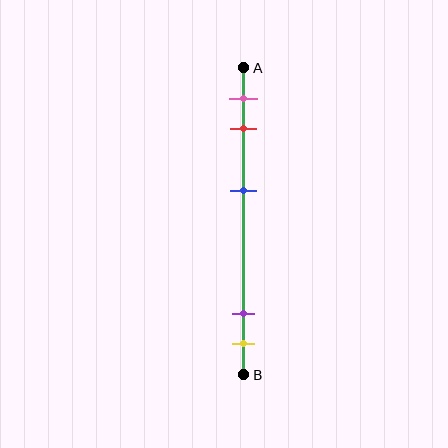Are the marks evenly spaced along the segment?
No, the marks are not evenly spaced.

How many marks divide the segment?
There are 5 marks dividing the segment.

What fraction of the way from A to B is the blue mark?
The blue mark is approximately 40% (0.4) of the way from A to B.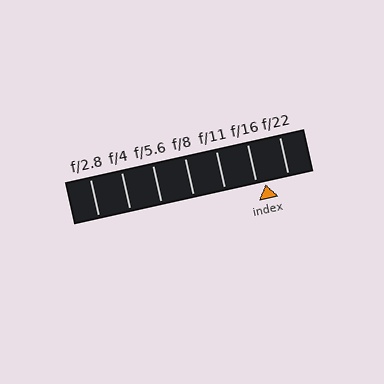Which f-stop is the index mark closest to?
The index mark is closest to f/16.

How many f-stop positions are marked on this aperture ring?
There are 7 f-stop positions marked.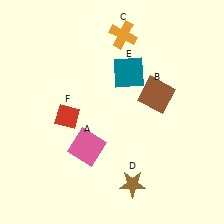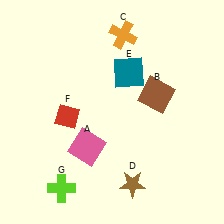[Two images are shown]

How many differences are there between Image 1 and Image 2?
There is 1 difference between the two images.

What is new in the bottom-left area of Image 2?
A lime cross (G) was added in the bottom-left area of Image 2.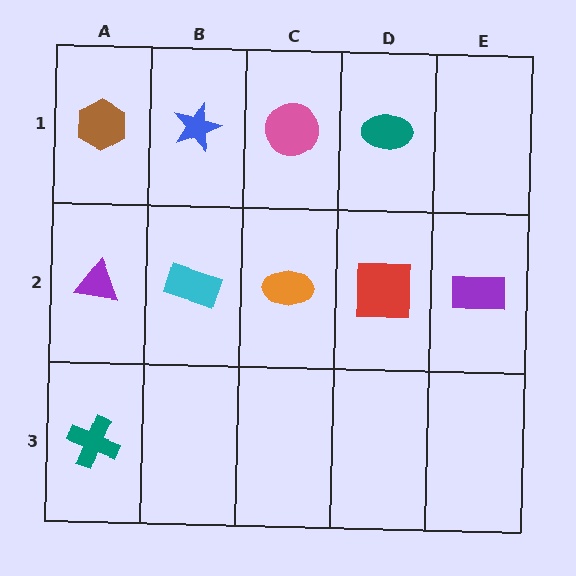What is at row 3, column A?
A teal cross.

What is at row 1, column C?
A pink circle.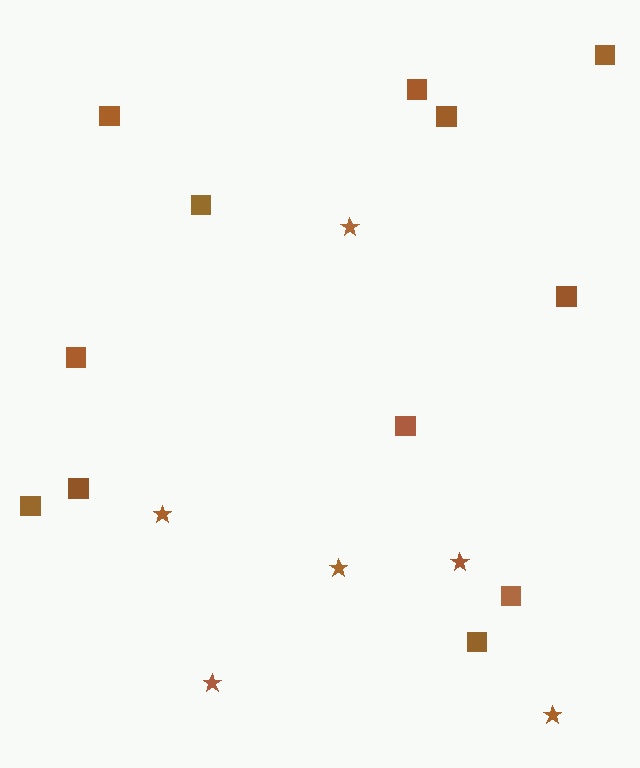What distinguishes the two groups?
There are 2 groups: one group of squares (12) and one group of stars (6).